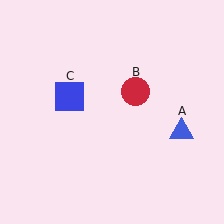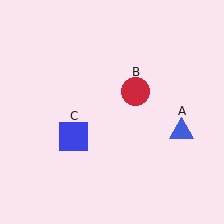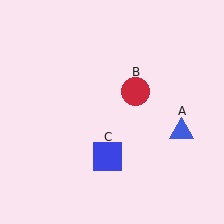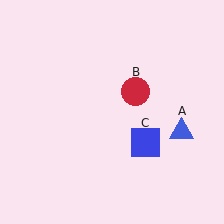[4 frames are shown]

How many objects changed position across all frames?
1 object changed position: blue square (object C).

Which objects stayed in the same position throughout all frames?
Blue triangle (object A) and red circle (object B) remained stationary.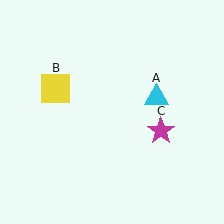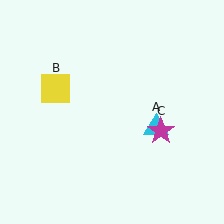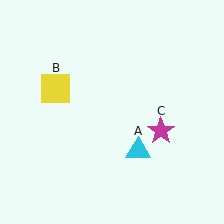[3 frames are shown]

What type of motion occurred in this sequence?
The cyan triangle (object A) rotated clockwise around the center of the scene.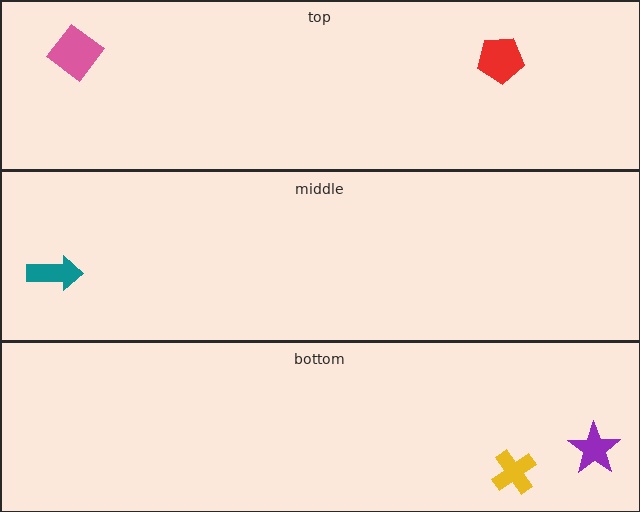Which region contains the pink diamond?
The top region.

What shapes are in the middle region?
The teal arrow.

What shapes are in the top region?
The red pentagon, the pink diamond.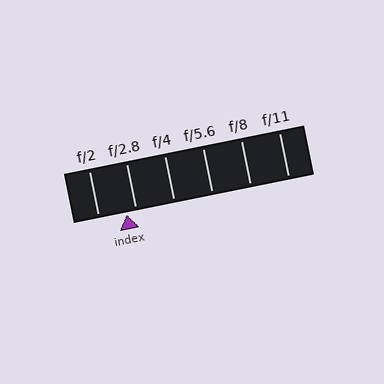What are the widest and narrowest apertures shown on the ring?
The widest aperture shown is f/2 and the narrowest is f/11.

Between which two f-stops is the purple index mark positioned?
The index mark is between f/2 and f/2.8.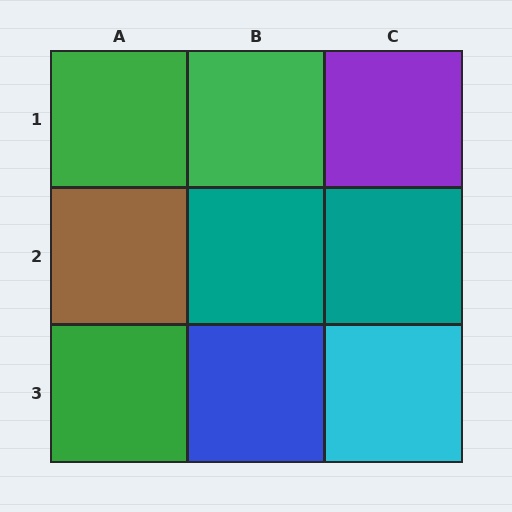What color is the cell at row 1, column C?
Purple.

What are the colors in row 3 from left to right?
Green, blue, cyan.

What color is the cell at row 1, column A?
Green.